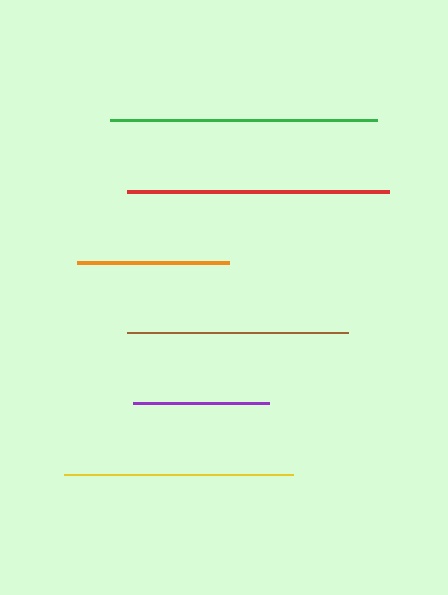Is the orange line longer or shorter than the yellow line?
The yellow line is longer than the orange line.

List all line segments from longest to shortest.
From longest to shortest: green, red, yellow, brown, orange, purple.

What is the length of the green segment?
The green segment is approximately 267 pixels long.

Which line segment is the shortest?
The purple line is the shortest at approximately 136 pixels.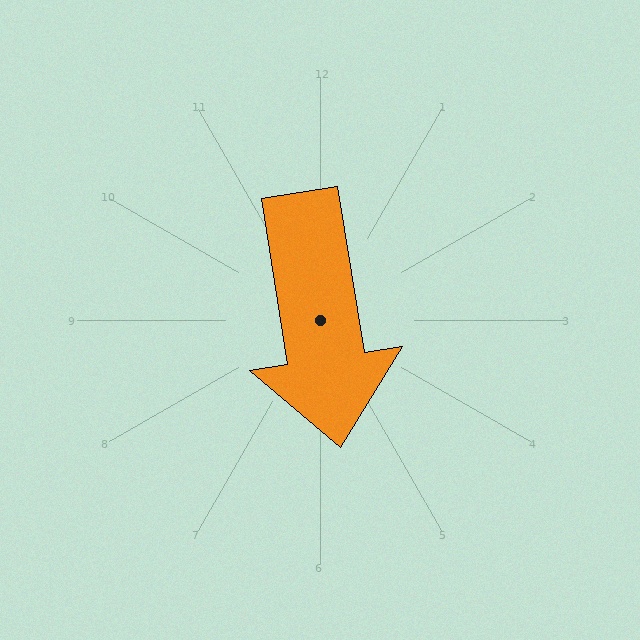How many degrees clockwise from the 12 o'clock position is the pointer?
Approximately 171 degrees.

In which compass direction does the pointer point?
South.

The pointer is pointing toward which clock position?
Roughly 6 o'clock.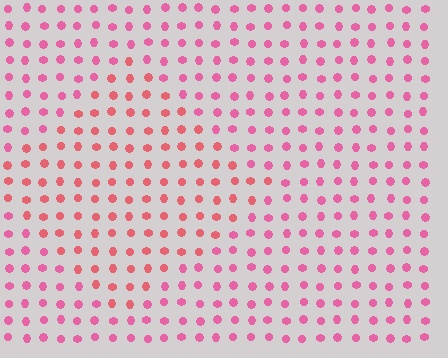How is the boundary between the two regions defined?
The boundary is defined purely by a slight shift in hue (about 24 degrees). Spacing, size, and orientation are identical on both sides.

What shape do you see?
I see a diamond.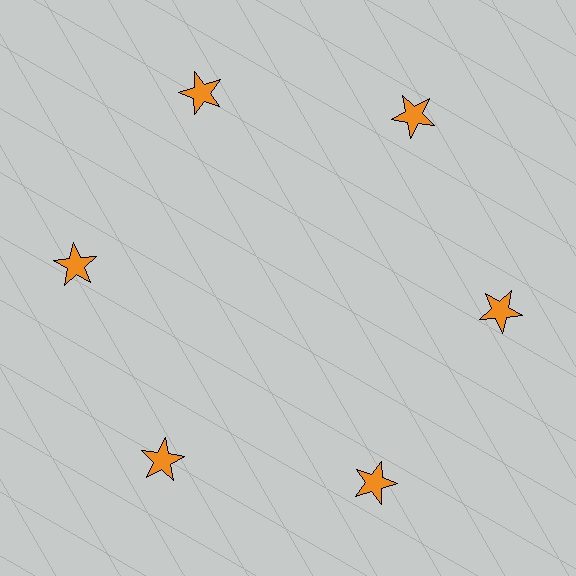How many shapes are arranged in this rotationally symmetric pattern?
There are 6 shapes, arranged in 6 groups of 1.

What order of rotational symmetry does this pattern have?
This pattern has 6-fold rotational symmetry.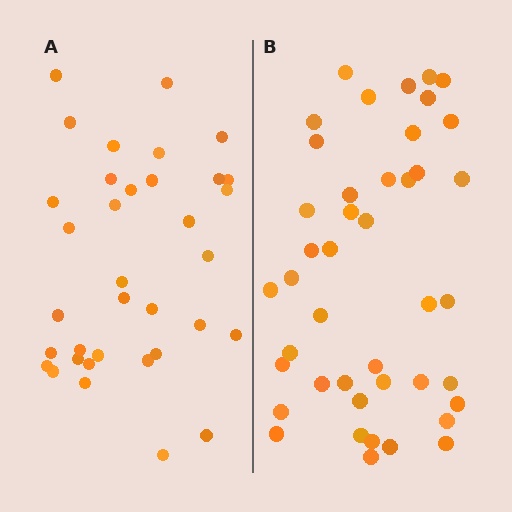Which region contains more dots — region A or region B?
Region B (the right region) has more dots.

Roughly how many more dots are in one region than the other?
Region B has roughly 8 or so more dots than region A.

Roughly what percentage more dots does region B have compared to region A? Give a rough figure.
About 25% more.